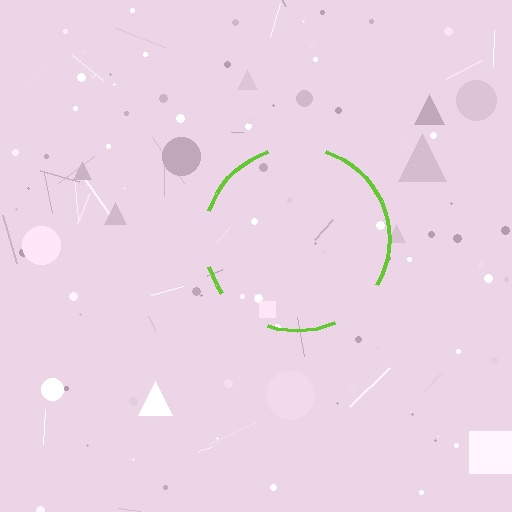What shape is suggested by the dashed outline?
The dashed outline suggests a circle.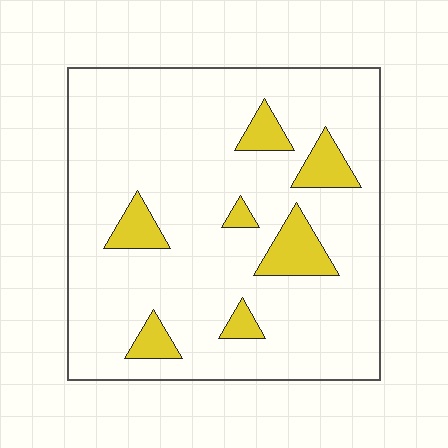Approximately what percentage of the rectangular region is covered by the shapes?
Approximately 15%.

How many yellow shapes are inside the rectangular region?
7.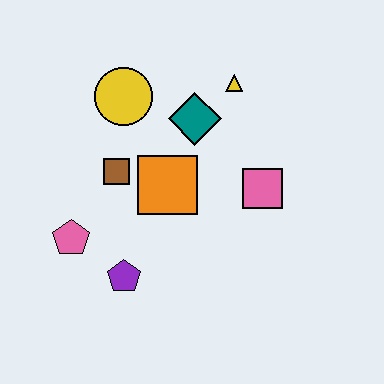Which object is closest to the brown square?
The orange square is closest to the brown square.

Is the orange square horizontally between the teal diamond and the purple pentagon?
Yes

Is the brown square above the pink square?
Yes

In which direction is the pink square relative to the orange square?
The pink square is to the right of the orange square.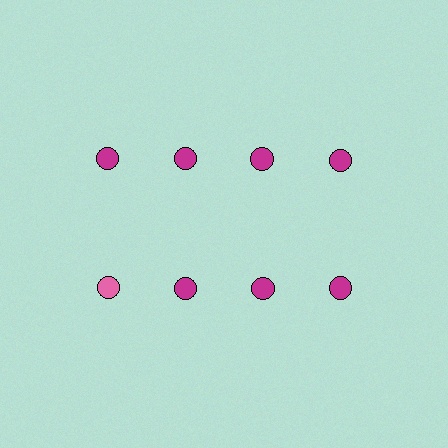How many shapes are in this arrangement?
There are 8 shapes arranged in a grid pattern.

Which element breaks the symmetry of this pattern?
The pink circle in the second row, leftmost column breaks the symmetry. All other shapes are magenta circles.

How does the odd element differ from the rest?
It has a different color: pink instead of magenta.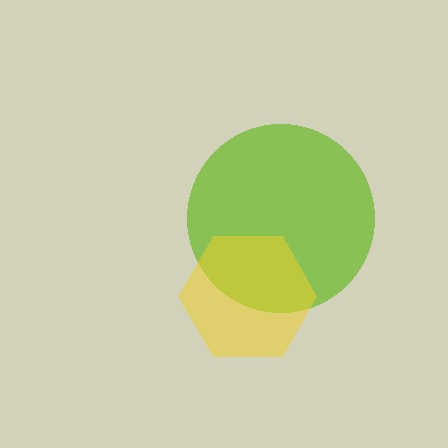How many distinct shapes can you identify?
There are 2 distinct shapes: a lime circle, a yellow hexagon.